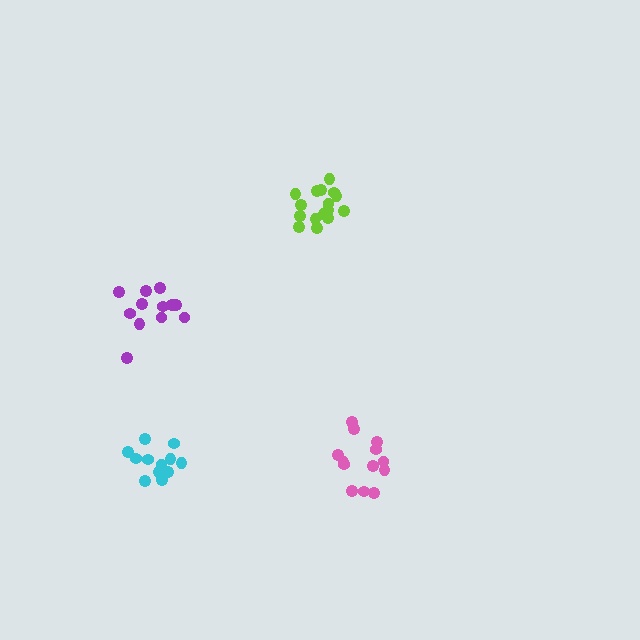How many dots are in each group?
Group 1: 13 dots, Group 2: 12 dots, Group 3: 16 dots, Group 4: 12 dots (53 total).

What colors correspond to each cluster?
The clusters are colored: pink, cyan, lime, purple.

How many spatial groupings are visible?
There are 4 spatial groupings.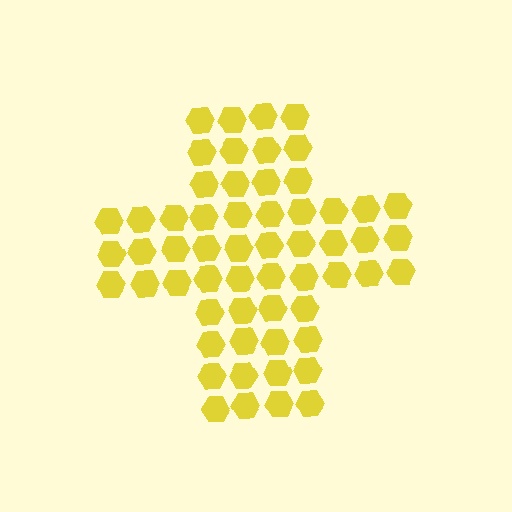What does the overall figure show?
The overall figure shows a cross.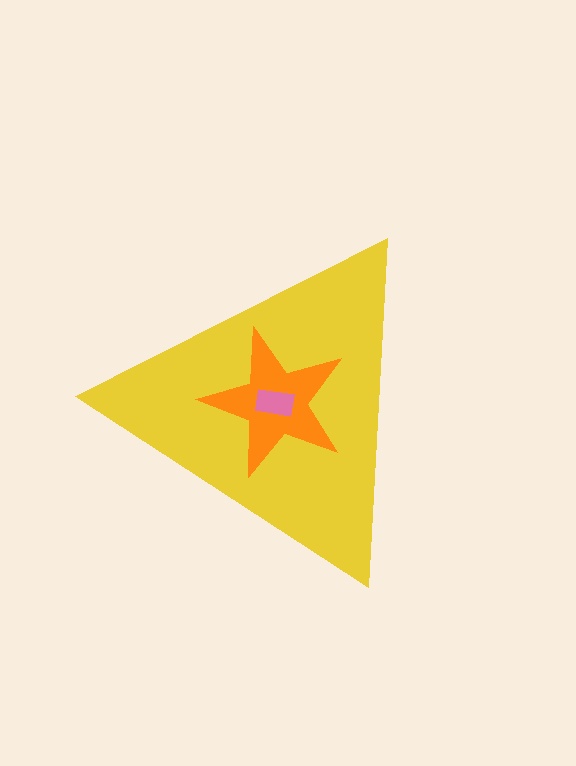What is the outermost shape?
The yellow triangle.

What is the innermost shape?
The pink rectangle.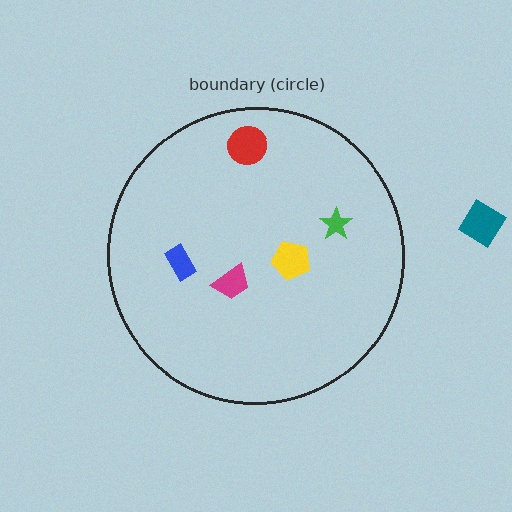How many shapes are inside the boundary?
5 inside, 1 outside.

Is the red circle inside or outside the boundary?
Inside.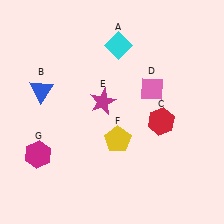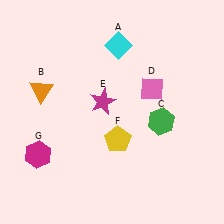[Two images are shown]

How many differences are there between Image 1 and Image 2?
There are 2 differences between the two images.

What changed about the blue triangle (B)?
In Image 1, B is blue. In Image 2, it changed to orange.